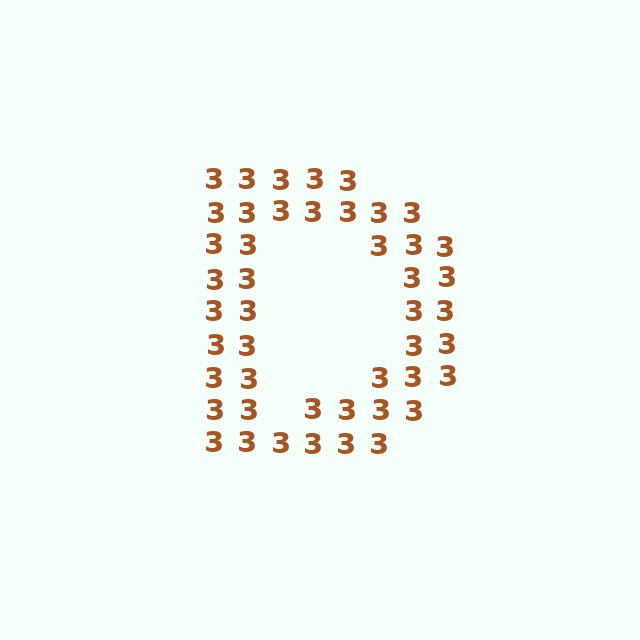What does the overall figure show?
The overall figure shows the letter D.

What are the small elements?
The small elements are digit 3's.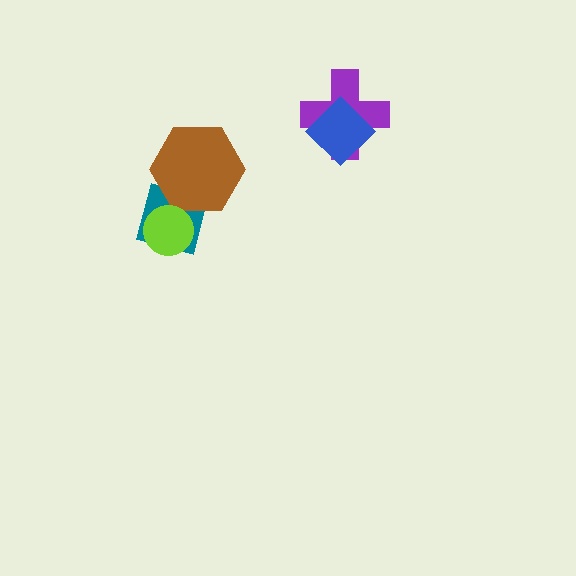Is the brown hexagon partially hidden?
No, no other shape covers it.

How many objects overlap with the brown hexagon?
1 object overlaps with the brown hexagon.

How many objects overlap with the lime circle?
1 object overlaps with the lime circle.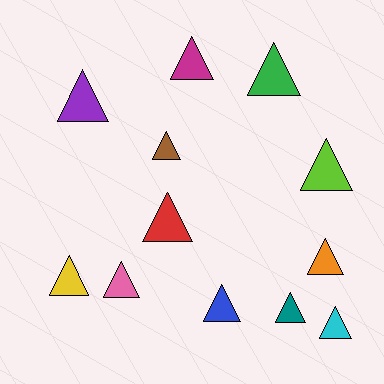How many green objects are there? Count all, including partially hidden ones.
There is 1 green object.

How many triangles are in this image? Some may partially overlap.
There are 12 triangles.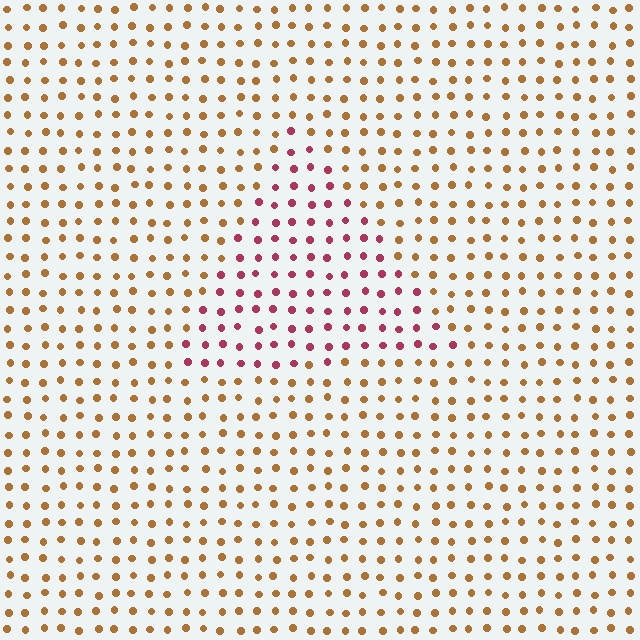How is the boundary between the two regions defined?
The boundary is defined purely by a slight shift in hue (about 50 degrees). Spacing, size, and orientation are identical on both sides.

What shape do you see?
I see a triangle.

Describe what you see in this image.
The image is filled with small brown elements in a uniform arrangement. A triangle-shaped region is visible where the elements are tinted to a slightly different hue, forming a subtle color boundary.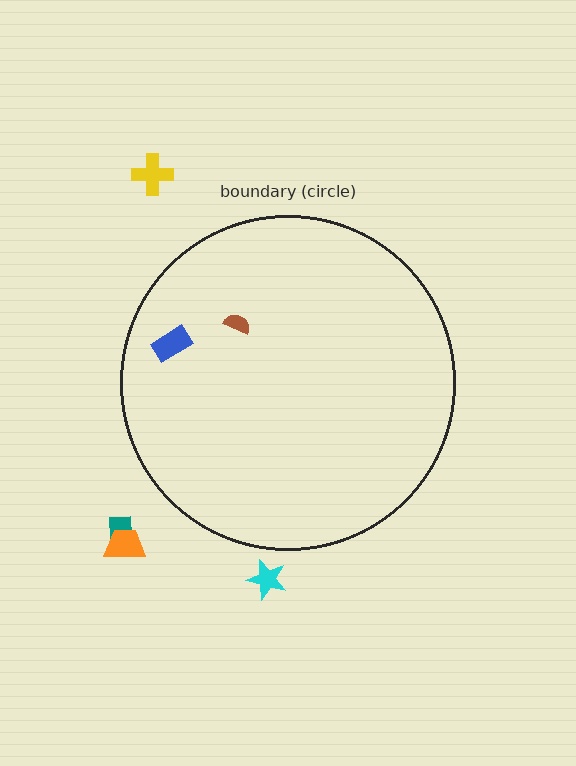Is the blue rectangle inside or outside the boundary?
Inside.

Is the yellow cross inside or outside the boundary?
Outside.